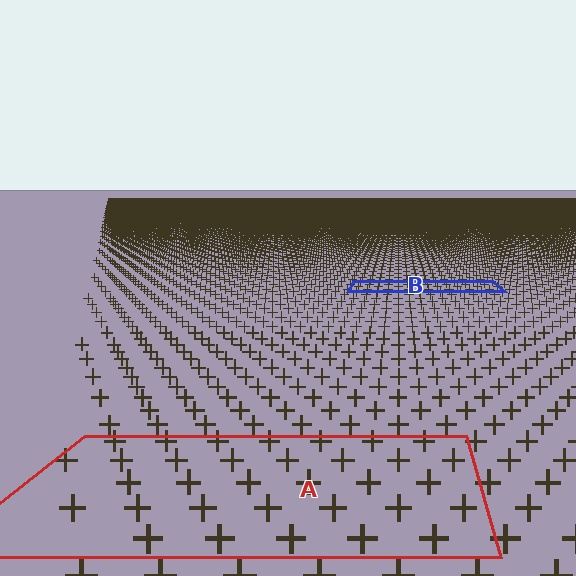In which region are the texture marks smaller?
The texture marks are smaller in region B, because it is farther away.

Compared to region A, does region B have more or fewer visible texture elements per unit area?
Region B has more texture elements per unit area — they are packed more densely because it is farther away.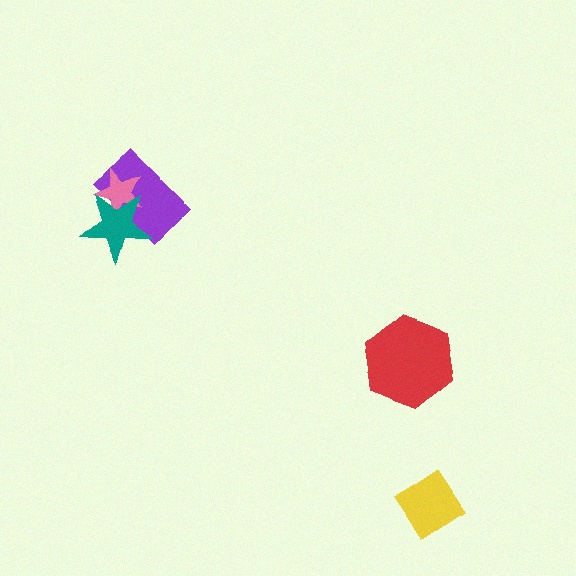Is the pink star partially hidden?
Yes, it is partially covered by another shape.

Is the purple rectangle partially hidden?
Yes, it is partially covered by another shape.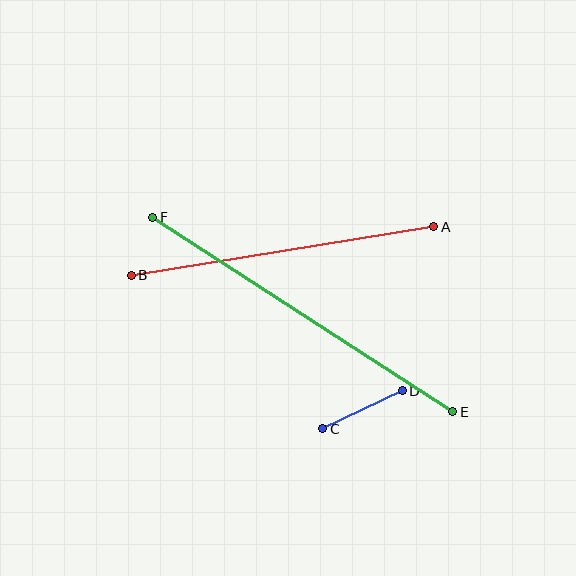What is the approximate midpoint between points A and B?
The midpoint is at approximately (282, 251) pixels.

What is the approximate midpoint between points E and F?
The midpoint is at approximately (303, 315) pixels.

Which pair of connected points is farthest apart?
Points E and F are farthest apart.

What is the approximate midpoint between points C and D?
The midpoint is at approximately (362, 410) pixels.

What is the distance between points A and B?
The distance is approximately 307 pixels.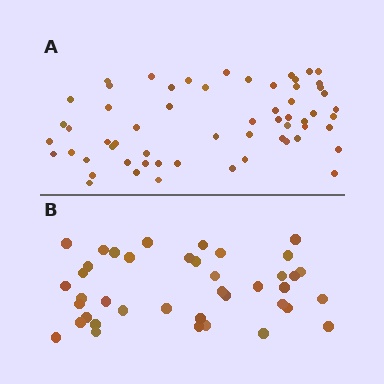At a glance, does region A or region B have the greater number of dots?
Region A (the top region) has more dots.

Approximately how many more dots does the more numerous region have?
Region A has approximately 20 more dots than region B.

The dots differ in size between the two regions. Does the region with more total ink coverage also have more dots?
No. Region B has more total ink coverage because its dots are larger, but region A actually contains more individual dots. Total area can be misleading — the number of items is what matters here.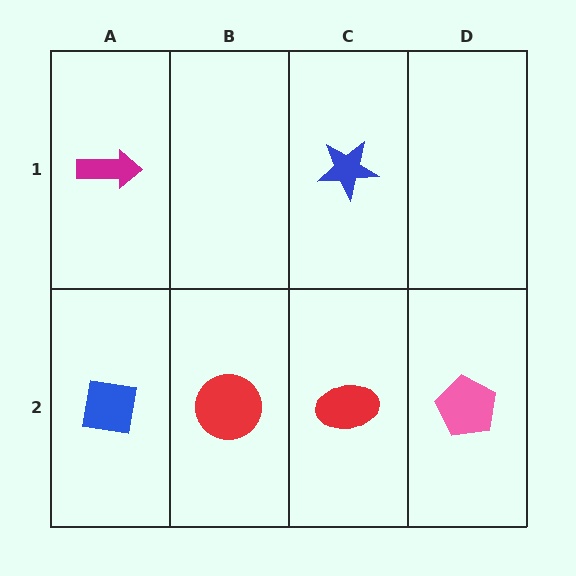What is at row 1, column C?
A blue star.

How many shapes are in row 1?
2 shapes.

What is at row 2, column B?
A red circle.